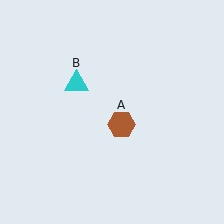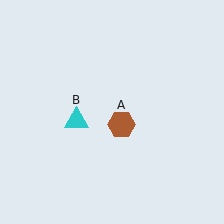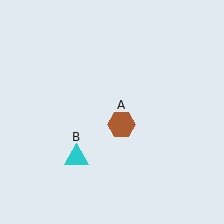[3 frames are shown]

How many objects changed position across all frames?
1 object changed position: cyan triangle (object B).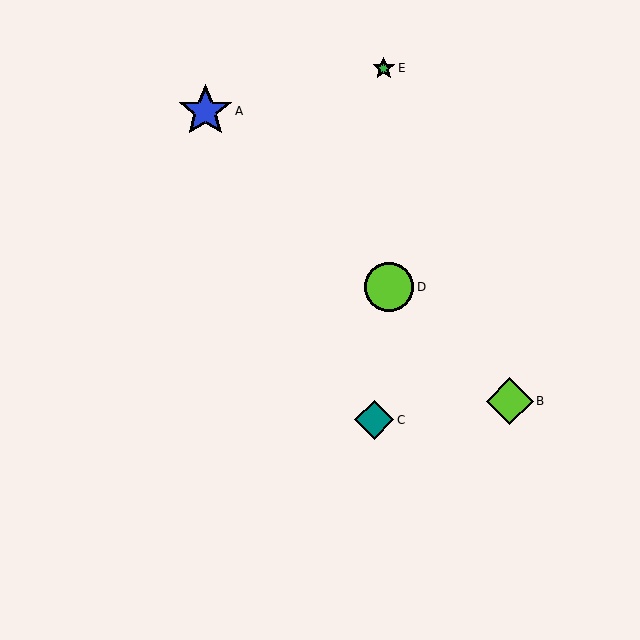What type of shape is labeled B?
Shape B is a lime diamond.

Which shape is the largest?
The blue star (labeled A) is the largest.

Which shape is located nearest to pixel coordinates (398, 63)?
The green star (labeled E) at (384, 68) is nearest to that location.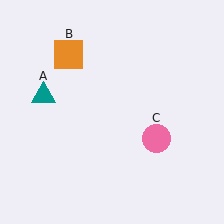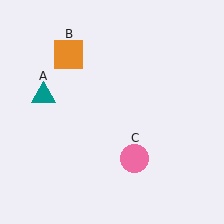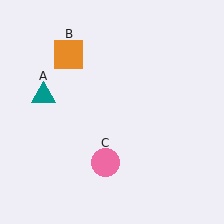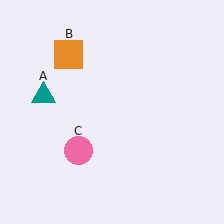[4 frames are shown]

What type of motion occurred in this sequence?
The pink circle (object C) rotated clockwise around the center of the scene.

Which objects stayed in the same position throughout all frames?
Teal triangle (object A) and orange square (object B) remained stationary.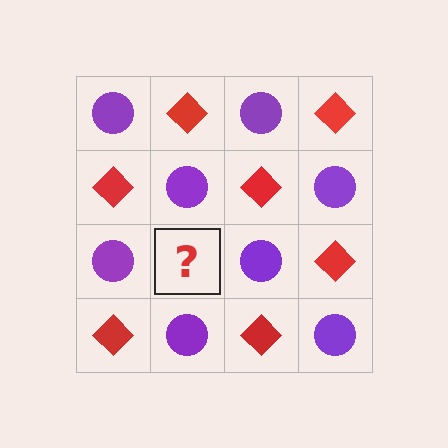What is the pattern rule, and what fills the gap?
The rule is that it alternates purple circle and red diamond in a checkerboard pattern. The gap should be filled with a red diamond.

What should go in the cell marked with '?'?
The missing cell should contain a red diamond.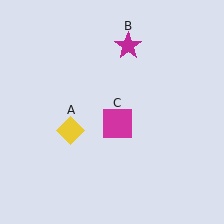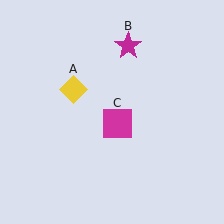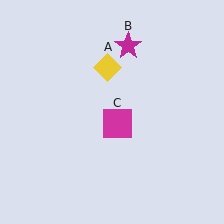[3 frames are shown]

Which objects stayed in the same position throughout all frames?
Magenta star (object B) and magenta square (object C) remained stationary.